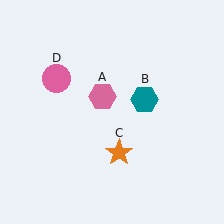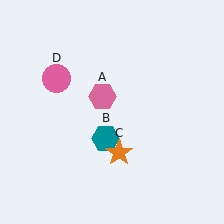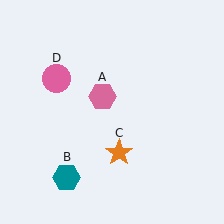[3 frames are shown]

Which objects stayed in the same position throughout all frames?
Pink hexagon (object A) and orange star (object C) and pink circle (object D) remained stationary.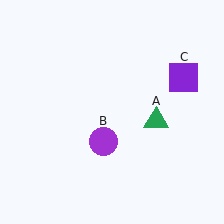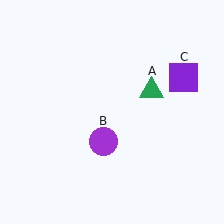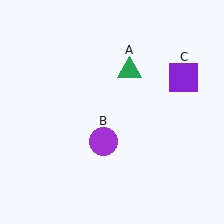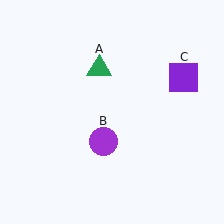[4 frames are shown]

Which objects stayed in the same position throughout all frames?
Purple circle (object B) and purple square (object C) remained stationary.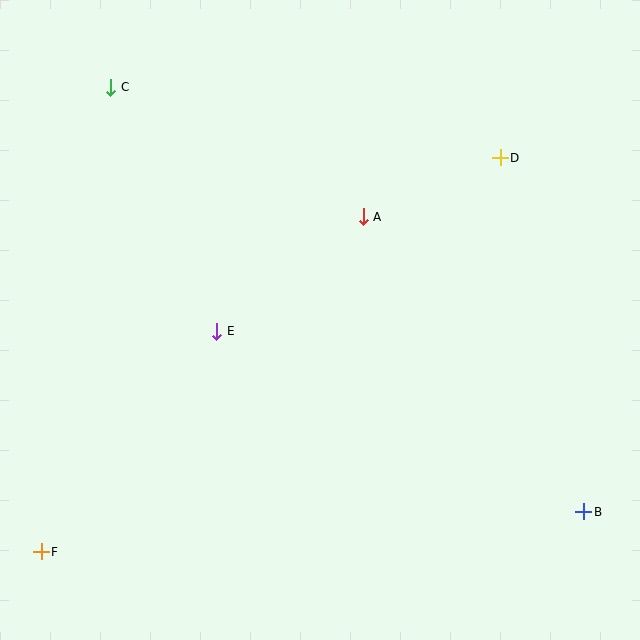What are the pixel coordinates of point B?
Point B is at (584, 512).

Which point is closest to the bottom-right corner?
Point B is closest to the bottom-right corner.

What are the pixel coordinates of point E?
Point E is at (217, 331).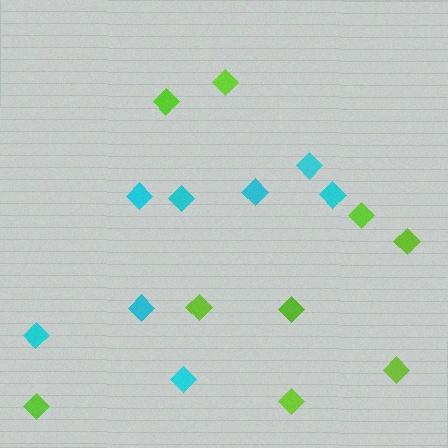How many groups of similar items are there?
There are 2 groups: one group of cyan diamonds (8) and one group of lime diamonds (9).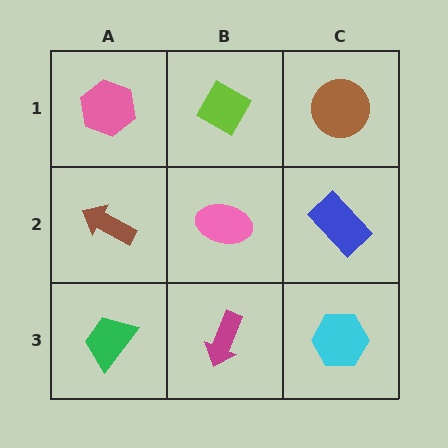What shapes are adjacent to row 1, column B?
A pink ellipse (row 2, column B), a pink hexagon (row 1, column A), a brown circle (row 1, column C).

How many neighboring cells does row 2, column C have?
3.